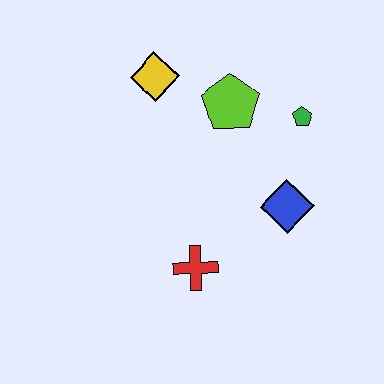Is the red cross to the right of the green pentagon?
No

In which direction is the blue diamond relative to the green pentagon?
The blue diamond is below the green pentagon.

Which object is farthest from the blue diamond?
The yellow diamond is farthest from the blue diamond.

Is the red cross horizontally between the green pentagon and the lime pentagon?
No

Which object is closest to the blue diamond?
The green pentagon is closest to the blue diamond.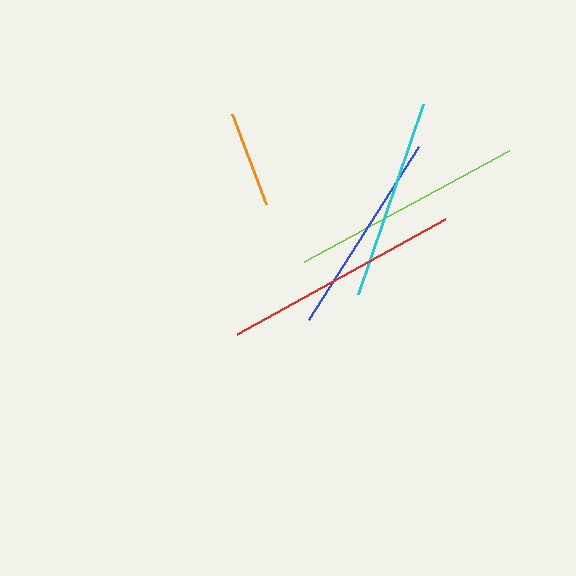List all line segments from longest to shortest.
From longest to shortest: red, lime, blue, cyan, orange.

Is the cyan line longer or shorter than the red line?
The red line is longer than the cyan line.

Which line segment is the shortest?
The orange line is the shortest at approximately 96 pixels.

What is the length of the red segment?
The red segment is approximately 238 pixels long.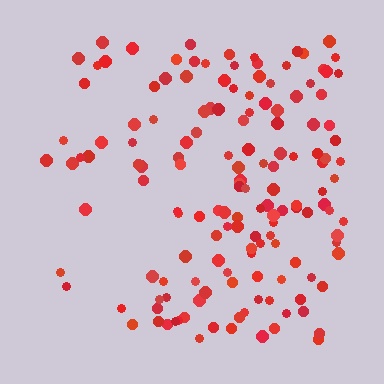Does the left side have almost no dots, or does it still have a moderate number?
Still a moderate number, just noticeably fewer than the right.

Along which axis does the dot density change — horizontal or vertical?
Horizontal.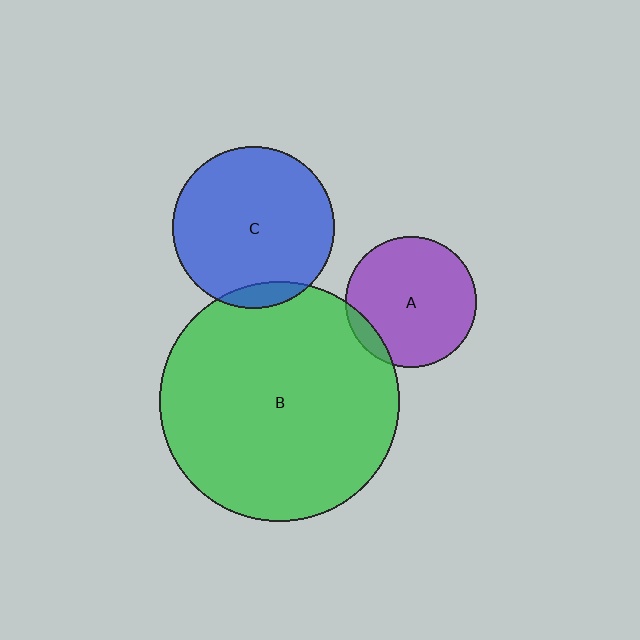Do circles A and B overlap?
Yes.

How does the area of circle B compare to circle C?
Approximately 2.2 times.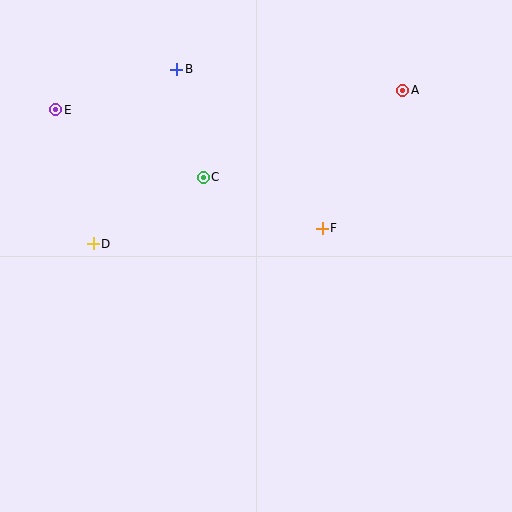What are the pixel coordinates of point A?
Point A is at (403, 90).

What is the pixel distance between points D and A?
The distance between D and A is 346 pixels.